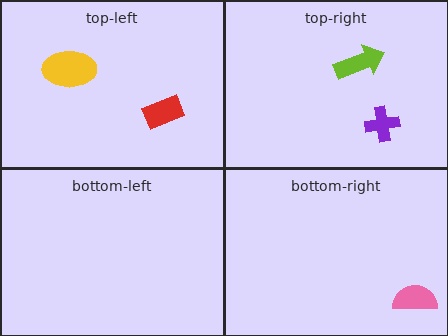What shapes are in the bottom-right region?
The pink semicircle.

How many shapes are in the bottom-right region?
1.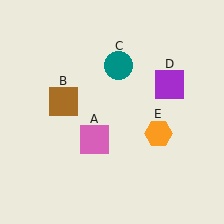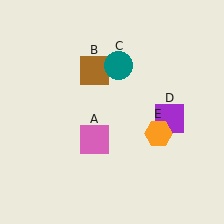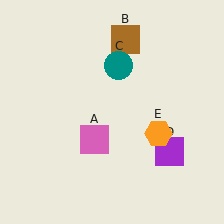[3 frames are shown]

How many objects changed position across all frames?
2 objects changed position: brown square (object B), purple square (object D).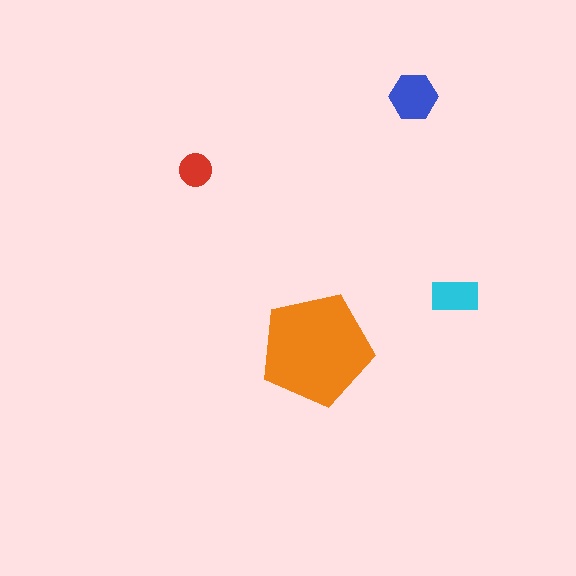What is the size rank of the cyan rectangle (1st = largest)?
3rd.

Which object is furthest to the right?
The cyan rectangle is rightmost.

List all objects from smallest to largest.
The red circle, the cyan rectangle, the blue hexagon, the orange pentagon.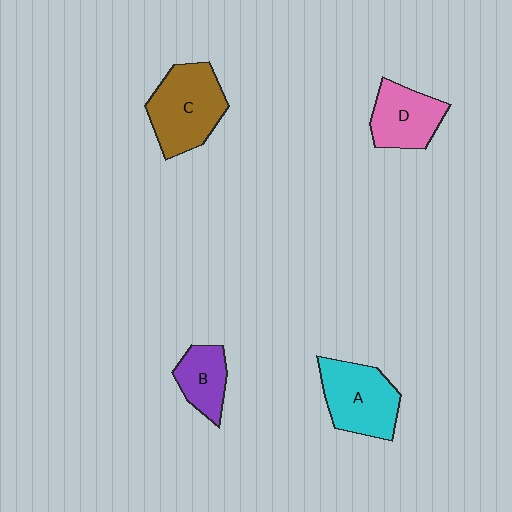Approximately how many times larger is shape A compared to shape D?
Approximately 1.2 times.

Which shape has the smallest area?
Shape B (purple).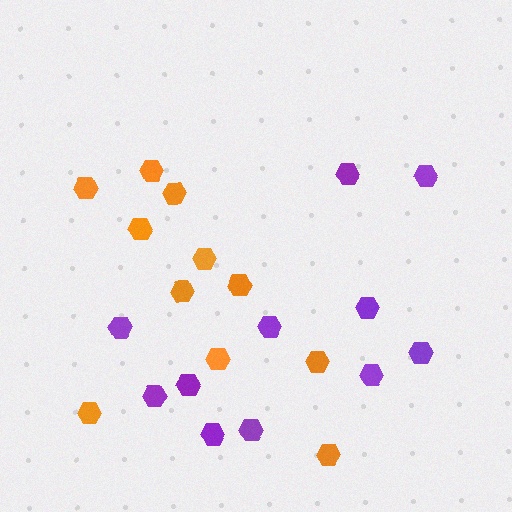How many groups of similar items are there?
There are 2 groups: one group of purple hexagons (11) and one group of orange hexagons (11).